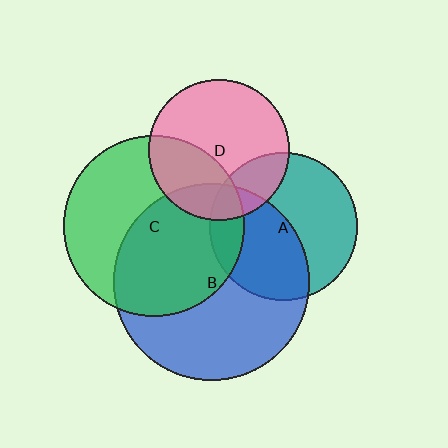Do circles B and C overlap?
Yes.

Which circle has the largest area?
Circle B (blue).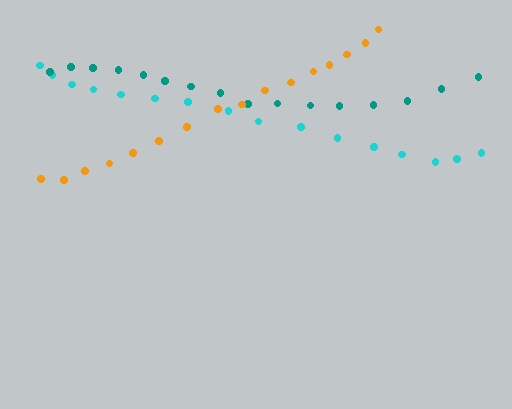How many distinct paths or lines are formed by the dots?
There are 3 distinct paths.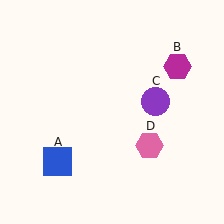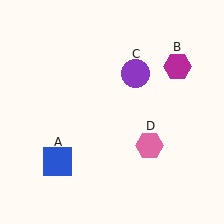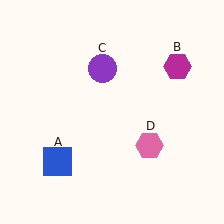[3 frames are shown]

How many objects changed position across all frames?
1 object changed position: purple circle (object C).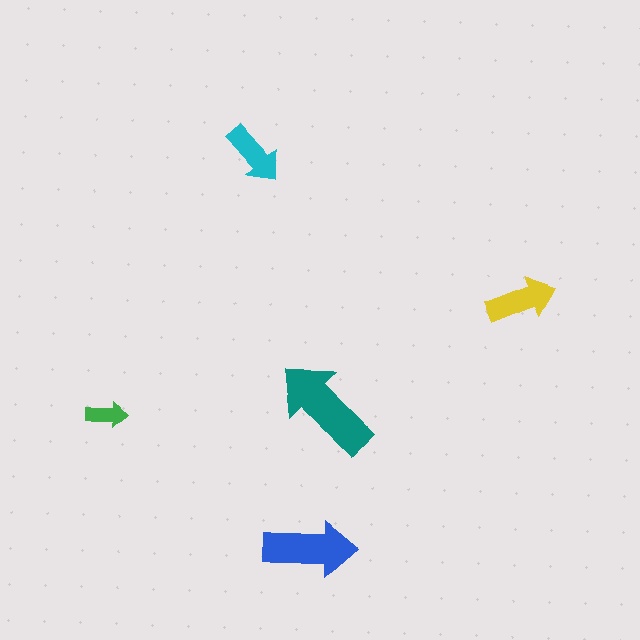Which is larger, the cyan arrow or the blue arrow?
The blue one.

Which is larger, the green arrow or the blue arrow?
The blue one.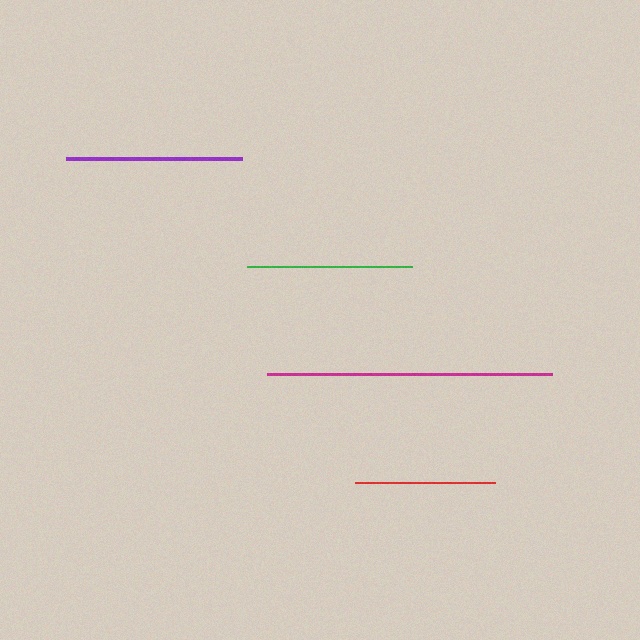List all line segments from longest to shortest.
From longest to shortest: magenta, purple, green, red.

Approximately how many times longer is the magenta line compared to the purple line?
The magenta line is approximately 1.6 times the length of the purple line.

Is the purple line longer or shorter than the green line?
The purple line is longer than the green line.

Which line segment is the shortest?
The red line is the shortest at approximately 140 pixels.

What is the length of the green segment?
The green segment is approximately 165 pixels long.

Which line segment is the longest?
The magenta line is the longest at approximately 285 pixels.